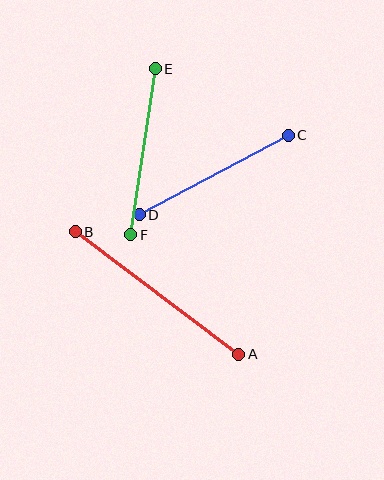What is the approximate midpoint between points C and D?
The midpoint is at approximately (214, 175) pixels.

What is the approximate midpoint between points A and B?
The midpoint is at approximately (157, 293) pixels.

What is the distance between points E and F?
The distance is approximately 168 pixels.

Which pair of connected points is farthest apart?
Points A and B are farthest apart.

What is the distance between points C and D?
The distance is approximately 169 pixels.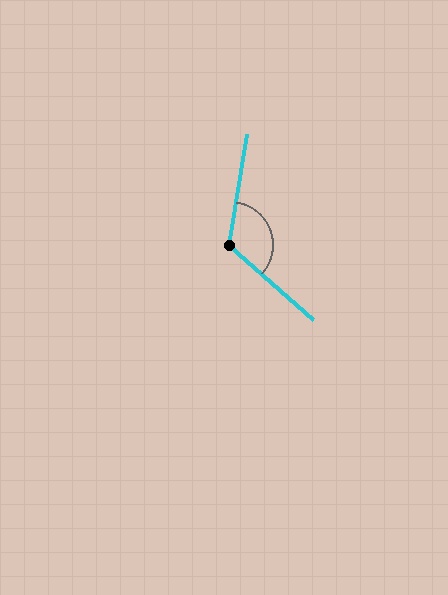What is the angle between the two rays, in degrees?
Approximately 122 degrees.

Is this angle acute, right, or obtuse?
It is obtuse.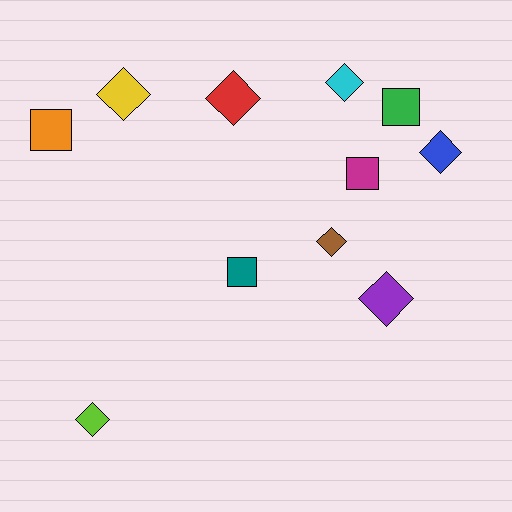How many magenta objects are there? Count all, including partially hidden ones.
There is 1 magenta object.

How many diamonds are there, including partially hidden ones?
There are 7 diamonds.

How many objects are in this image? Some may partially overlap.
There are 11 objects.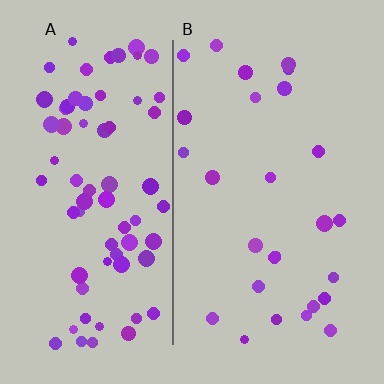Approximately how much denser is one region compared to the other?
Approximately 2.7× — region A over region B.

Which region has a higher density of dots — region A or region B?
A (the left).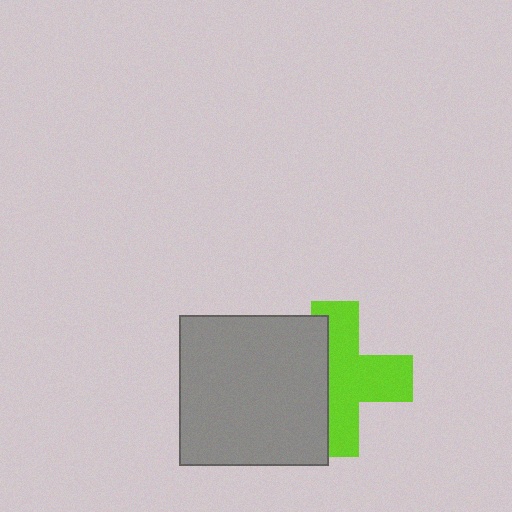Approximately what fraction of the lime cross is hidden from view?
Roughly 40% of the lime cross is hidden behind the gray square.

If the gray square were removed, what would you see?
You would see the complete lime cross.